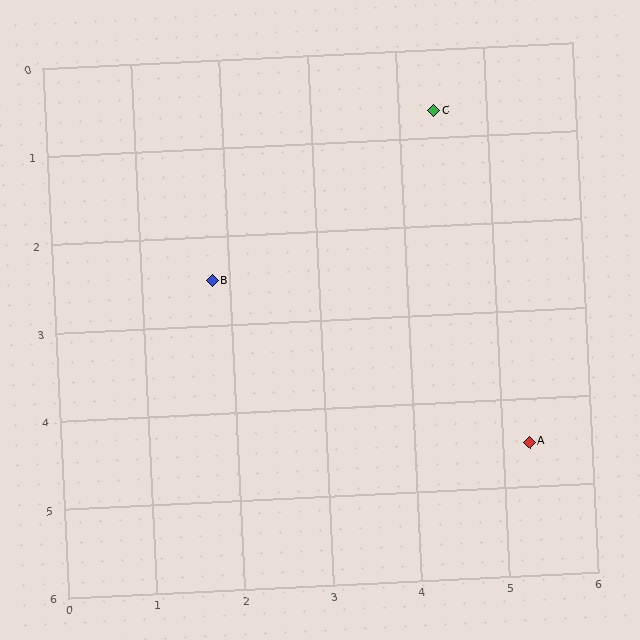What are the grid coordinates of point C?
Point C is at approximately (4.4, 0.7).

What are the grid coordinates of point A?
Point A is at approximately (5.3, 4.5).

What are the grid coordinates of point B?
Point B is at approximately (1.8, 2.5).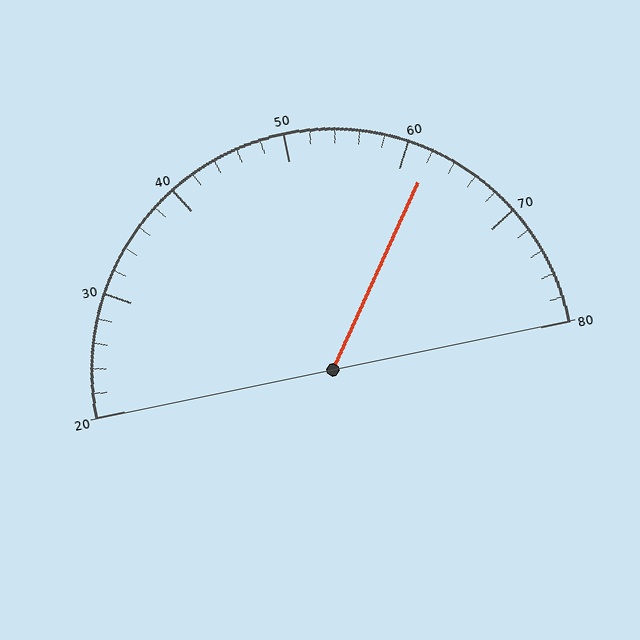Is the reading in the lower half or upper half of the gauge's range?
The reading is in the upper half of the range (20 to 80).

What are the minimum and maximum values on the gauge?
The gauge ranges from 20 to 80.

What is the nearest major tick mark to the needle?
The nearest major tick mark is 60.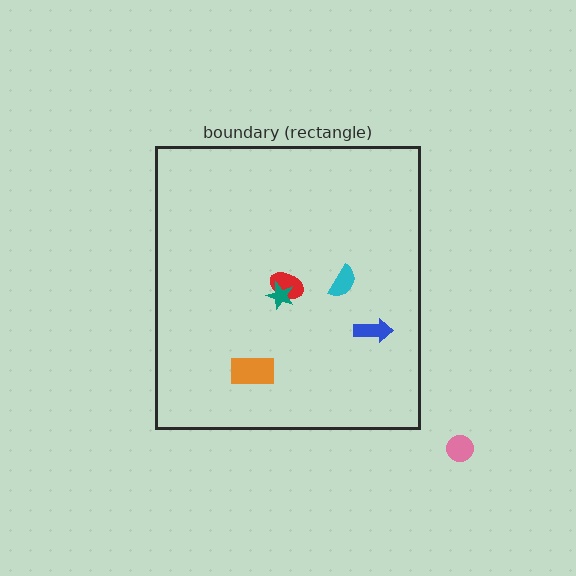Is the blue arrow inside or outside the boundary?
Inside.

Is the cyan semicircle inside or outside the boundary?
Inside.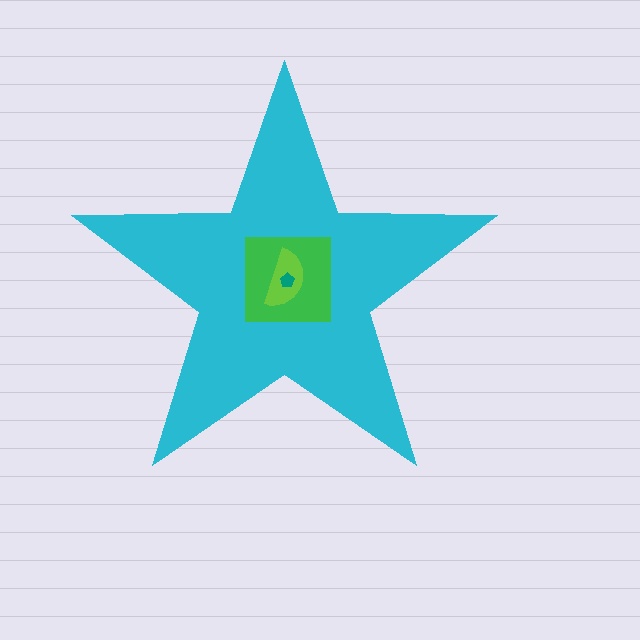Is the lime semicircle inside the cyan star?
Yes.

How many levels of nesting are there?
4.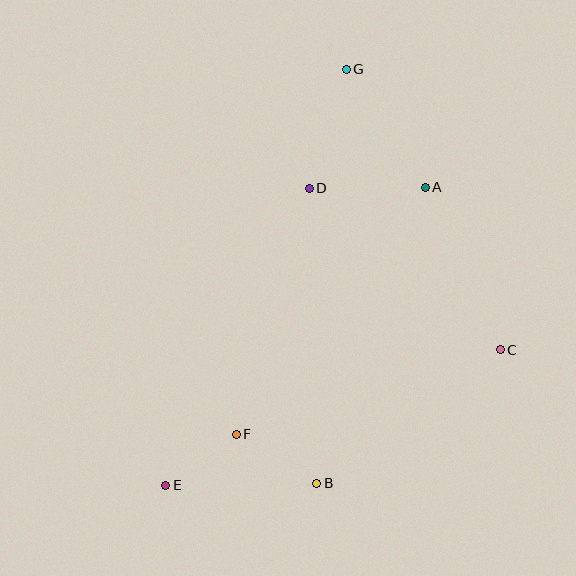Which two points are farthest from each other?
Points E and G are farthest from each other.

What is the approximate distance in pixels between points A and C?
The distance between A and C is approximately 179 pixels.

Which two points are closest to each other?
Points E and F are closest to each other.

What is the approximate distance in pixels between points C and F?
The distance between C and F is approximately 277 pixels.